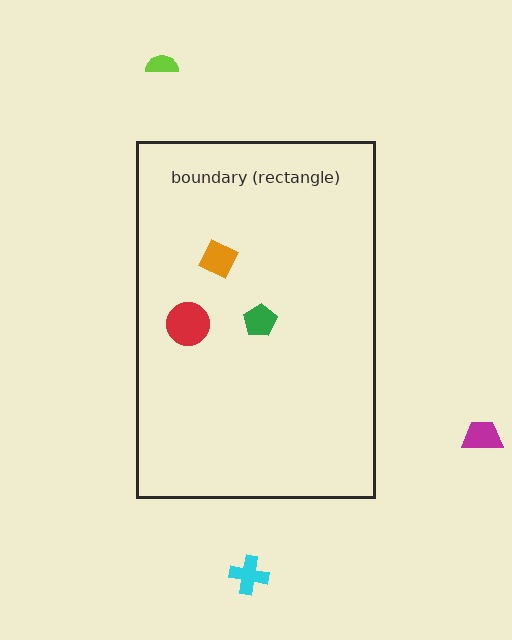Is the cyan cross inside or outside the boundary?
Outside.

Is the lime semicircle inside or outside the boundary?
Outside.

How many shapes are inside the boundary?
3 inside, 3 outside.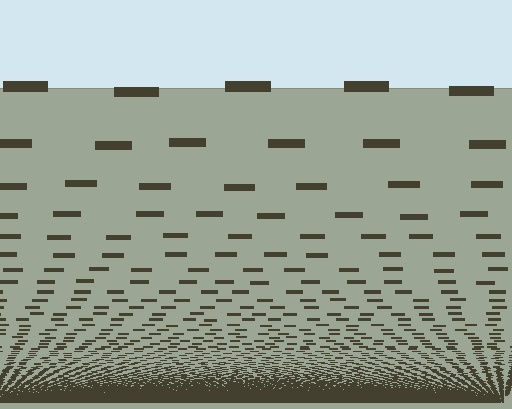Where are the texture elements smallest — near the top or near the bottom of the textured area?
Near the bottom.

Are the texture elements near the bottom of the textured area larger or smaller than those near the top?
Smaller. The gradient is inverted — elements near the bottom are smaller and denser.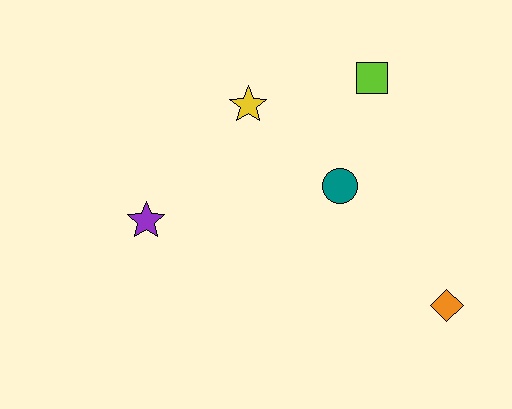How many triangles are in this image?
There are no triangles.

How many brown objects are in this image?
There are no brown objects.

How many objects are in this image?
There are 5 objects.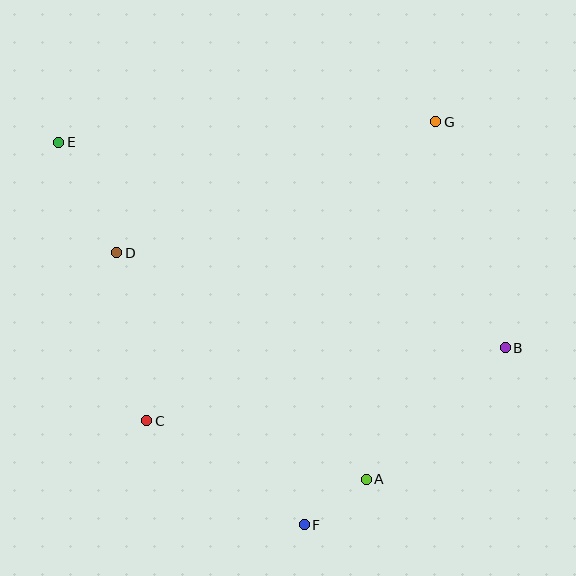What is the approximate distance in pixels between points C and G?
The distance between C and G is approximately 416 pixels.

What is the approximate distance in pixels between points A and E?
The distance between A and E is approximately 456 pixels.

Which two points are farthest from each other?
Points B and E are farthest from each other.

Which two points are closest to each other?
Points A and F are closest to each other.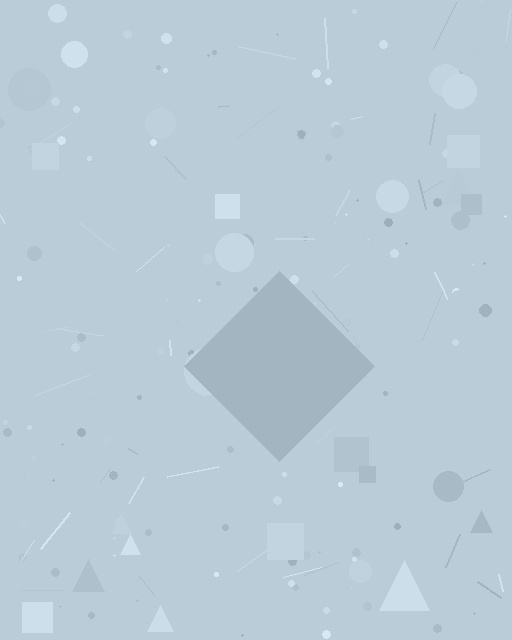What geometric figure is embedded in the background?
A diamond is embedded in the background.